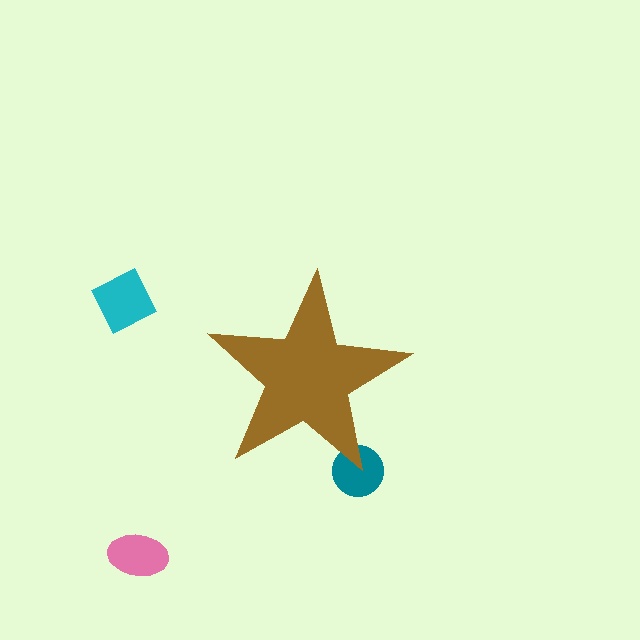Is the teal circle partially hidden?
Yes, the teal circle is partially hidden behind the brown star.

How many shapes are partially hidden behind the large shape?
1 shape is partially hidden.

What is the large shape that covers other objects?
A brown star.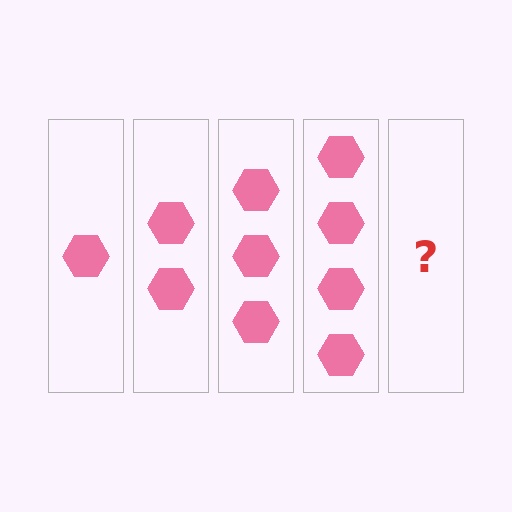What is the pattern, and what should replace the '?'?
The pattern is that each step adds one more hexagon. The '?' should be 5 hexagons.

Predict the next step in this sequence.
The next step is 5 hexagons.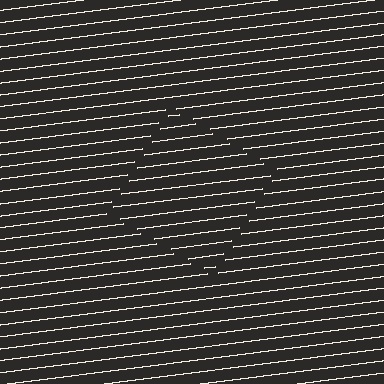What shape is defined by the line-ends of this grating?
An illusory square. The interior of the shape contains the same grating, shifted by half a period — the contour is defined by the phase discontinuity where line-ends from the inner and outer gratings abut.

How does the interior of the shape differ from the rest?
The interior of the shape contains the same grating, shifted by half a period — the contour is defined by the phase discontinuity where line-ends from the inner and outer gratings abut.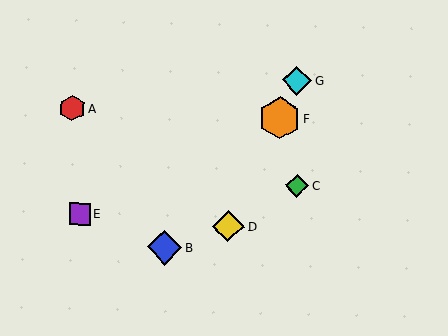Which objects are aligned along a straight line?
Objects D, F, G are aligned along a straight line.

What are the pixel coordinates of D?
Object D is at (228, 226).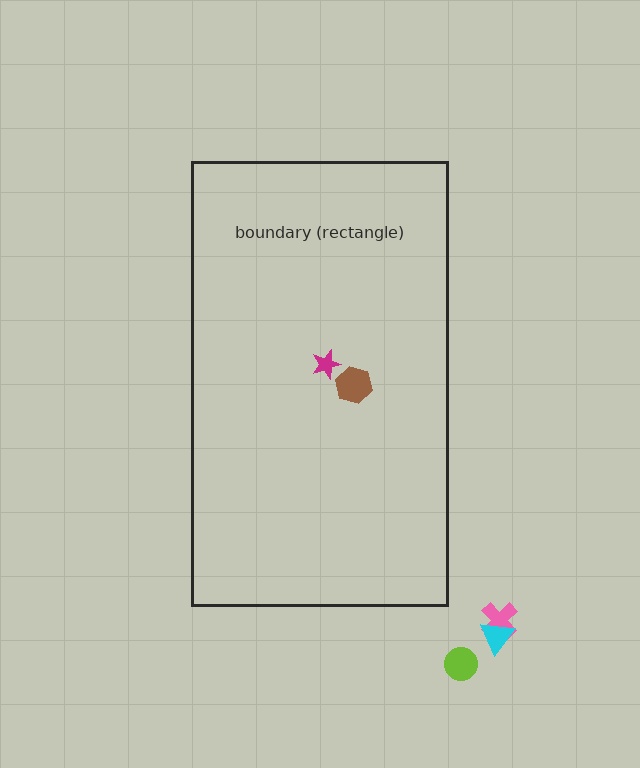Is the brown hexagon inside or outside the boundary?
Inside.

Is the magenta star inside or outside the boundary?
Inside.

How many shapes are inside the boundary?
2 inside, 3 outside.